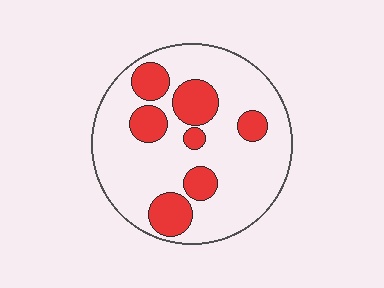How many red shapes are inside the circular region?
7.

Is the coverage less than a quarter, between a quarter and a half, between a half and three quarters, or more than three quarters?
Less than a quarter.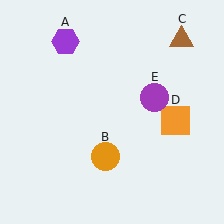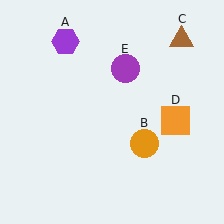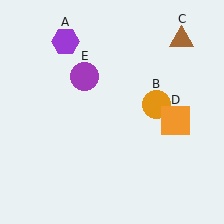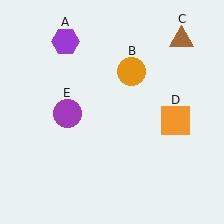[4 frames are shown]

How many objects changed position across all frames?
2 objects changed position: orange circle (object B), purple circle (object E).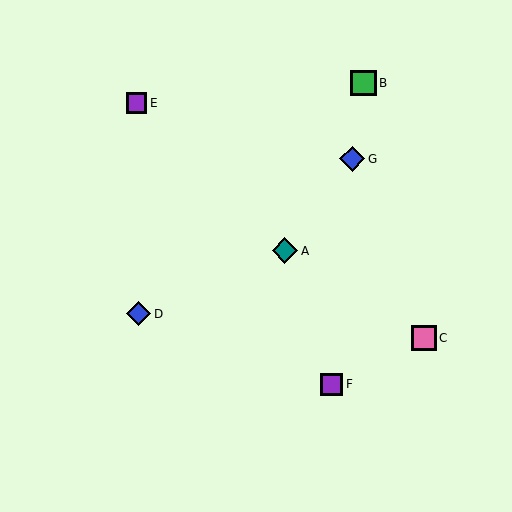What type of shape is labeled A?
Shape A is a teal diamond.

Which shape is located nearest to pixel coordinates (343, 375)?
The purple square (labeled F) at (332, 384) is nearest to that location.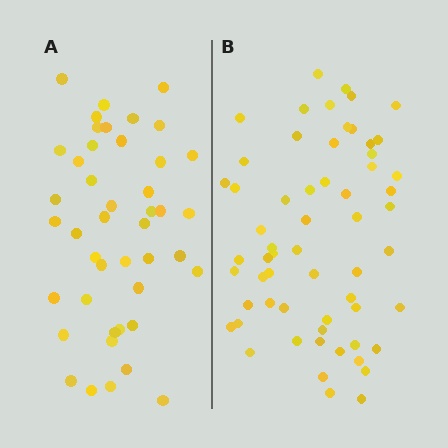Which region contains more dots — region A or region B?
Region B (the right region) has more dots.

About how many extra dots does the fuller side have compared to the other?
Region B has approximately 15 more dots than region A.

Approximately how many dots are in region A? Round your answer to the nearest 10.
About 40 dots. (The exact count is 44, which rounds to 40.)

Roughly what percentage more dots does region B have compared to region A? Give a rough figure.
About 35% more.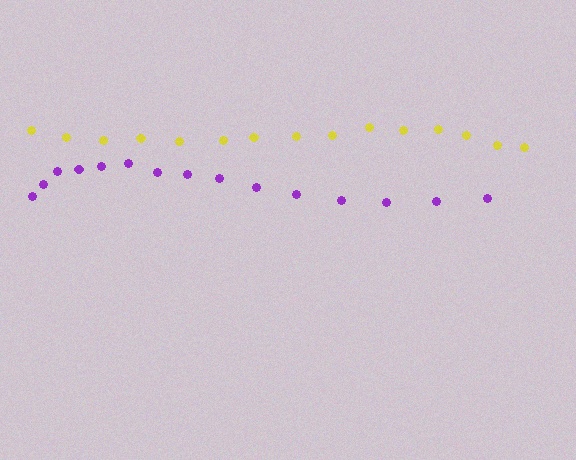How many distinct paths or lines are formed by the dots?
There are 2 distinct paths.